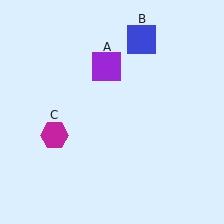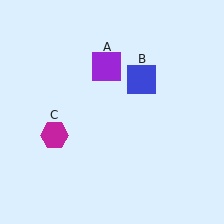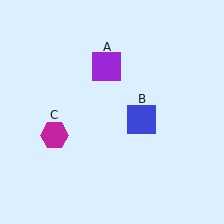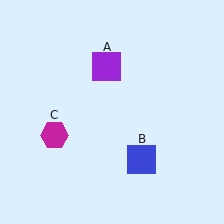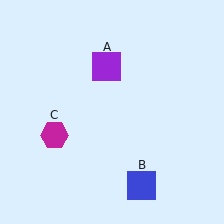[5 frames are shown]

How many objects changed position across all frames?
1 object changed position: blue square (object B).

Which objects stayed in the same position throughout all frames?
Purple square (object A) and magenta hexagon (object C) remained stationary.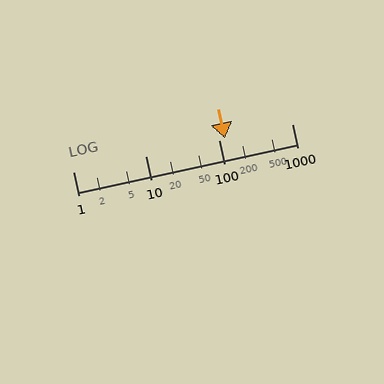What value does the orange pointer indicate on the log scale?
The pointer indicates approximately 120.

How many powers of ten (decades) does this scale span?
The scale spans 3 decades, from 1 to 1000.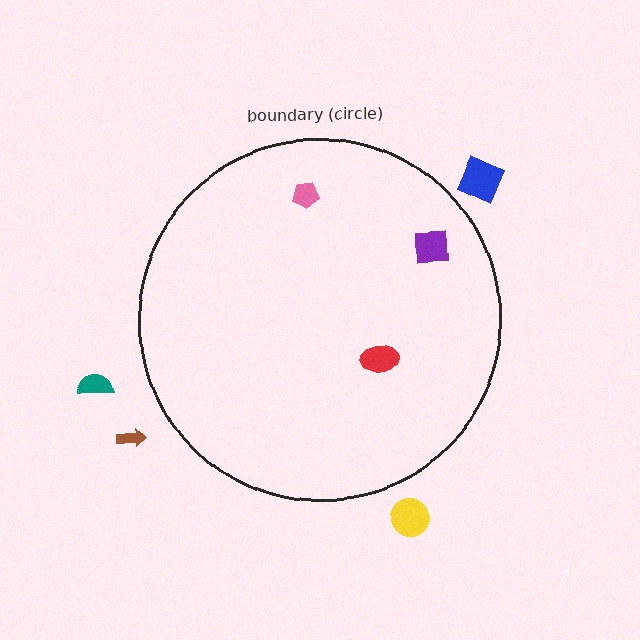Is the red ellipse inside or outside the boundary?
Inside.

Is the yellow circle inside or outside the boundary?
Outside.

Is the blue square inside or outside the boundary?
Outside.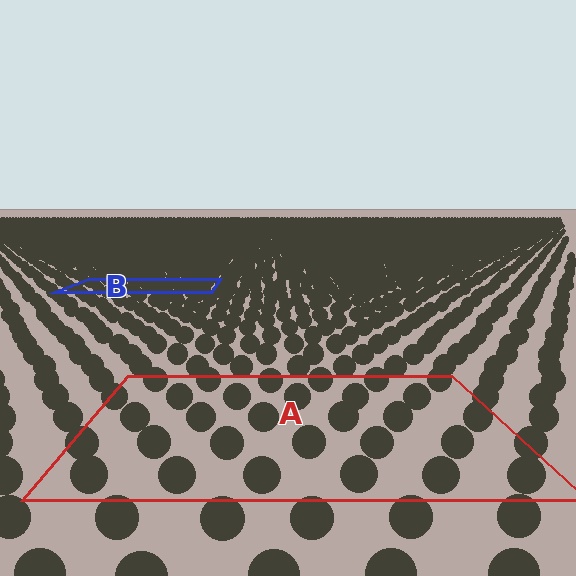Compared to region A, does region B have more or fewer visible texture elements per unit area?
Region B has more texture elements per unit area — they are packed more densely because it is farther away.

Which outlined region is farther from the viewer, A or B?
Region B is farther from the viewer — the texture elements inside it appear smaller and more densely packed.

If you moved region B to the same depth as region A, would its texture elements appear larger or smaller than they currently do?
They would appear larger. At a closer depth, the same texture elements are projected at a bigger on-screen size.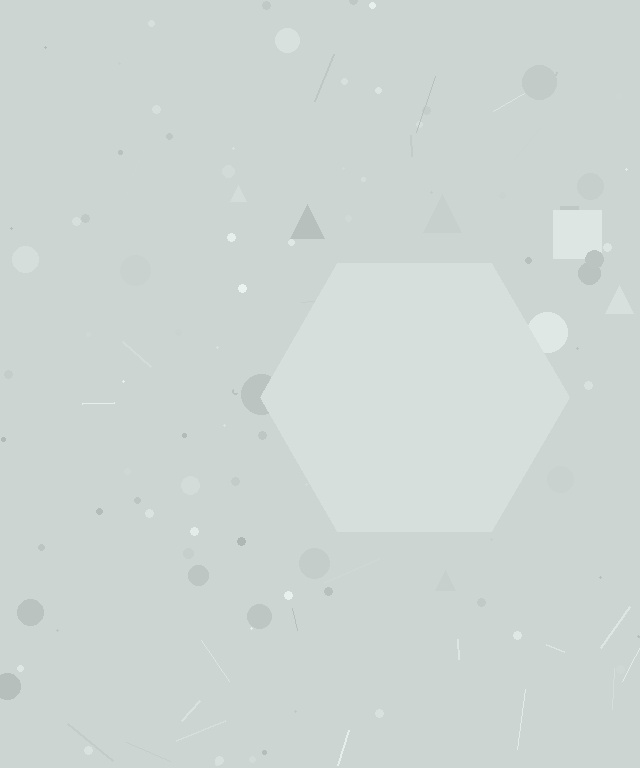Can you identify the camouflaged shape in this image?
The camouflaged shape is a hexagon.